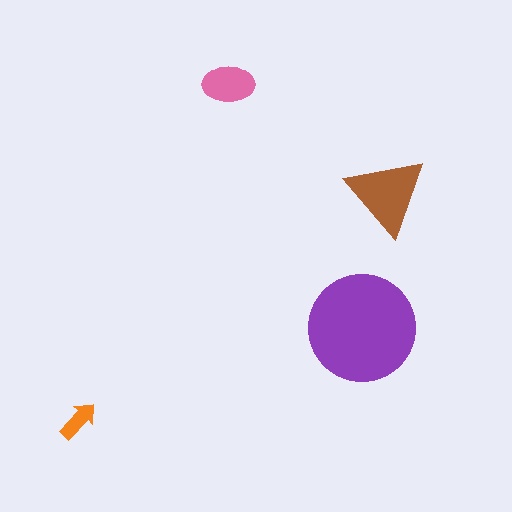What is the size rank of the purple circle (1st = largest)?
1st.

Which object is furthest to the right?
The brown triangle is rightmost.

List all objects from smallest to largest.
The orange arrow, the pink ellipse, the brown triangle, the purple circle.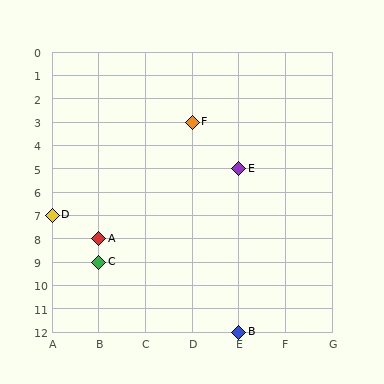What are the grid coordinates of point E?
Point E is at grid coordinates (E, 5).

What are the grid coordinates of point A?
Point A is at grid coordinates (B, 8).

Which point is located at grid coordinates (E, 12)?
Point B is at (E, 12).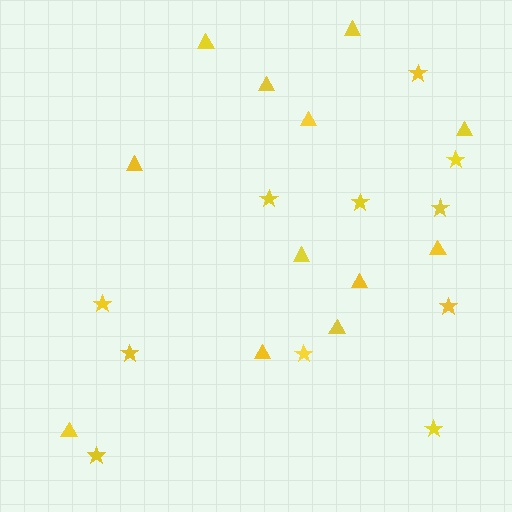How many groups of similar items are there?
There are 2 groups: one group of triangles (12) and one group of stars (11).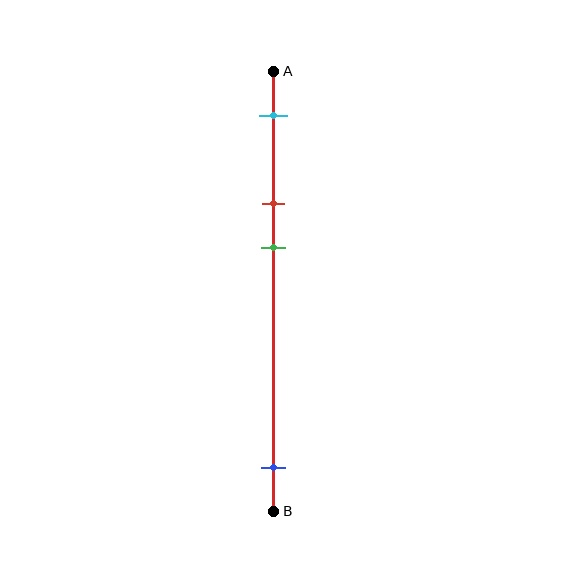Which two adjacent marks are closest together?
The red and green marks are the closest adjacent pair.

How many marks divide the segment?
There are 4 marks dividing the segment.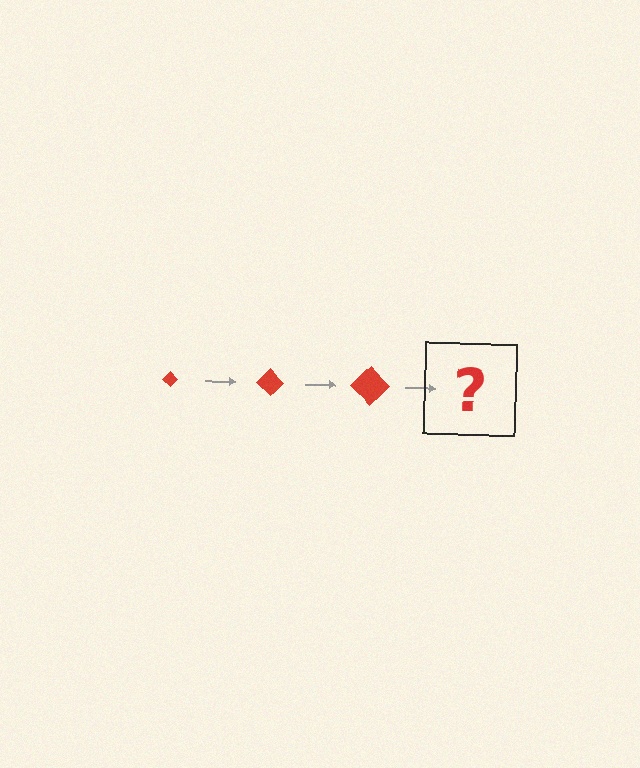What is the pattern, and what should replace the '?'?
The pattern is that the diamond gets progressively larger each step. The '?' should be a red diamond, larger than the previous one.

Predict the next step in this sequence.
The next step is a red diamond, larger than the previous one.